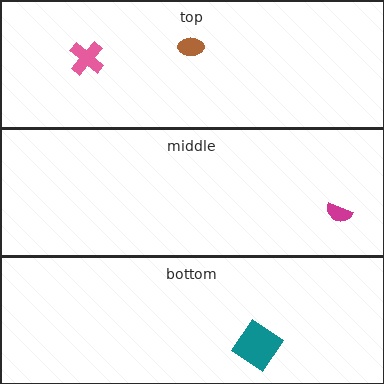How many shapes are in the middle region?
1.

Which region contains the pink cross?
The top region.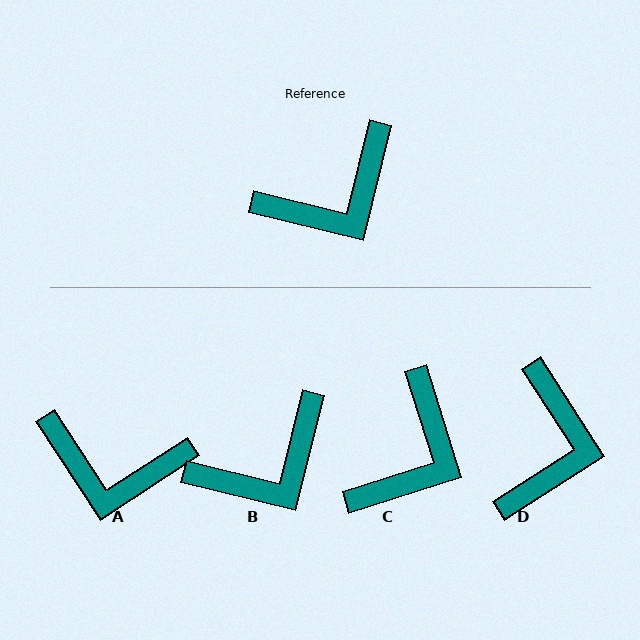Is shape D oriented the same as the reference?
No, it is off by about 47 degrees.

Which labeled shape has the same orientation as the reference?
B.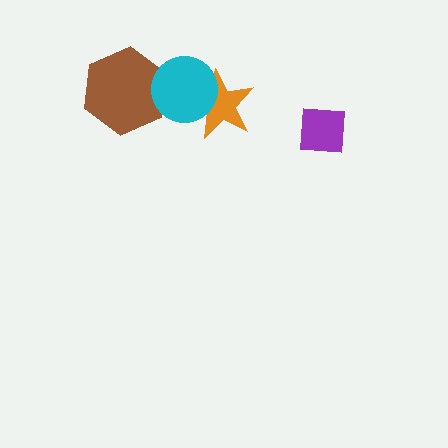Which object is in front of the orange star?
The cyan circle is in front of the orange star.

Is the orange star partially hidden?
Yes, it is partially covered by another shape.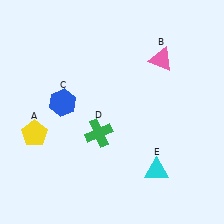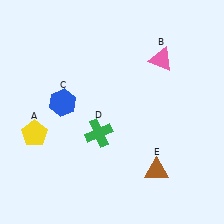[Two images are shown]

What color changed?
The triangle (E) changed from cyan in Image 1 to brown in Image 2.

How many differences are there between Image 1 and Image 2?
There is 1 difference between the two images.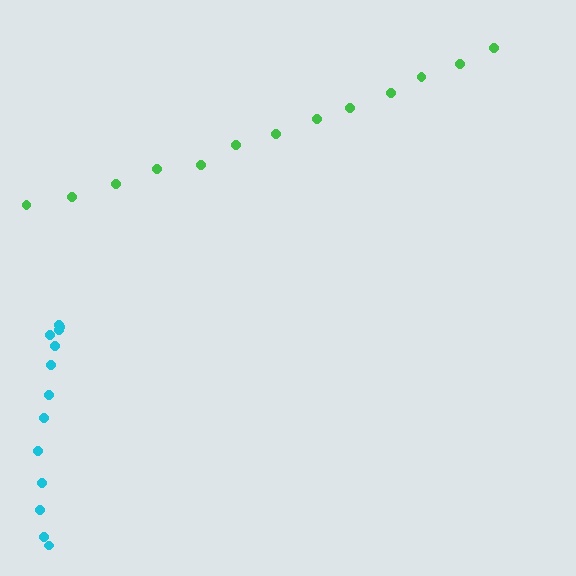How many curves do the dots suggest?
There are 2 distinct paths.